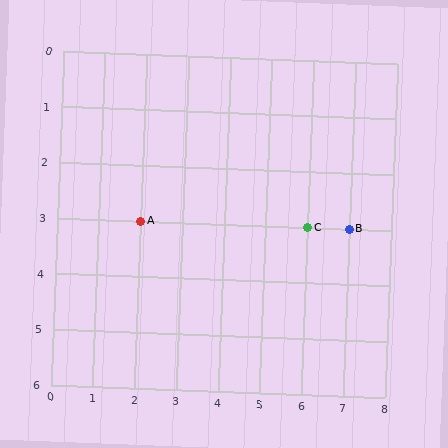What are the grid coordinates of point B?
Point B is at grid coordinates (7, 3).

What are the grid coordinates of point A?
Point A is at grid coordinates (2, 3).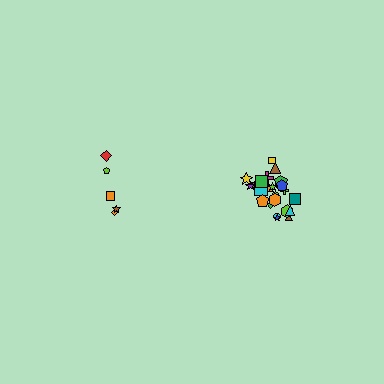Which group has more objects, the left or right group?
The right group.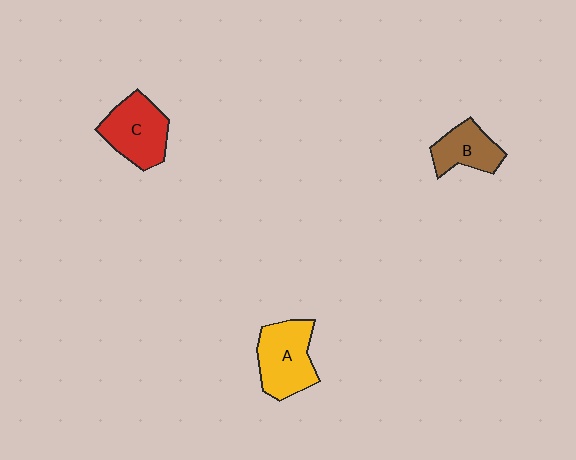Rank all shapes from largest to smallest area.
From largest to smallest: A (yellow), C (red), B (brown).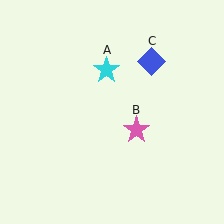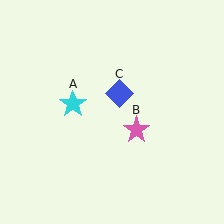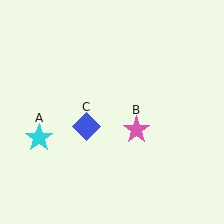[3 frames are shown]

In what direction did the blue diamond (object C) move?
The blue diamond (object C) moved down and to the left.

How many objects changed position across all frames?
2 objects changed position: cyan star (object A), blue diamond (object C).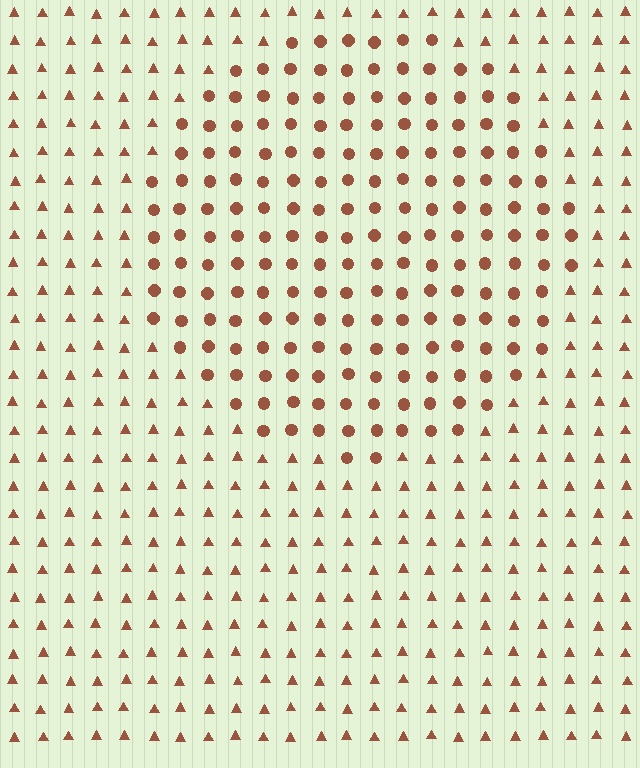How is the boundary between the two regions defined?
The boundary is defined by a change in element shape: circles inside vs. triangles outside. All elements share the same color and spacing.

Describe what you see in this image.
The image is filled with small brown elements arranged in a uniform grid. A circle-shaped region contains circles, while the surrounding area contains triangles. The boundary is defined purely by the change in element shape.